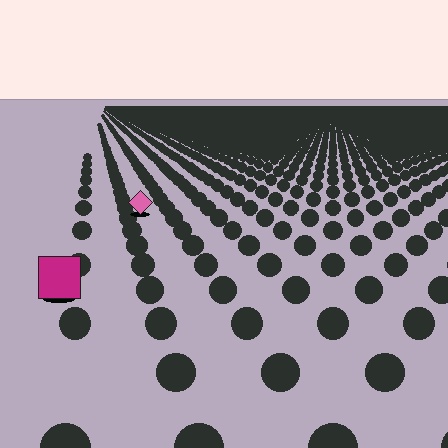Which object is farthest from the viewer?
The pink diamond is farthest from the viewer. It appears smaller and the ground texture around it is denser.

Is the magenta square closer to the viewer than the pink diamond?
Yes. The magenta square is closer — you can tell from the texture gradient: the ground texture is coarser near it.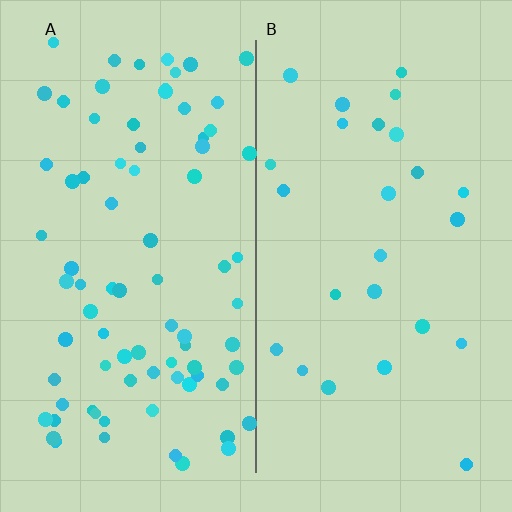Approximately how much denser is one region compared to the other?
Approximately 3.2× — region A over region B.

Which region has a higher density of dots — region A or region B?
A (the left).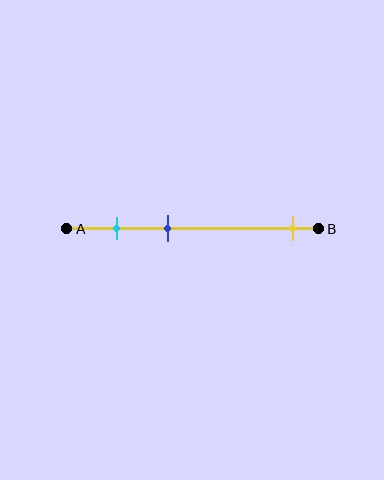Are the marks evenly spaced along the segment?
No, the marks are not evenly spaced.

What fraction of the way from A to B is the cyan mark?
The cyan mark is approximately 20% (0.2) of the way from A to B.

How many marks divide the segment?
There are 3 marks dividing the segment.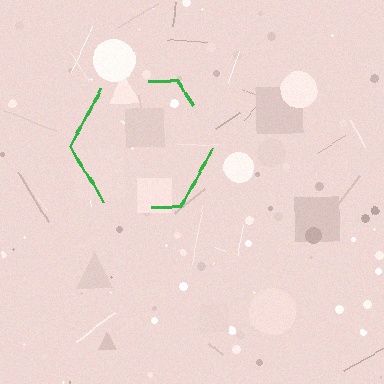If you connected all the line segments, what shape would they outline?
They would outline a hexagon.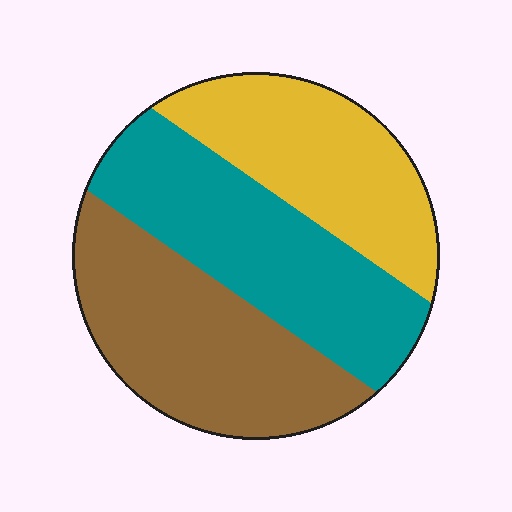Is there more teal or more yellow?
Teal.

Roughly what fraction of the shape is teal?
Teal covers about 35% of the shape.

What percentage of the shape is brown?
Brown takes up about three eighths (3/8) of the shape.